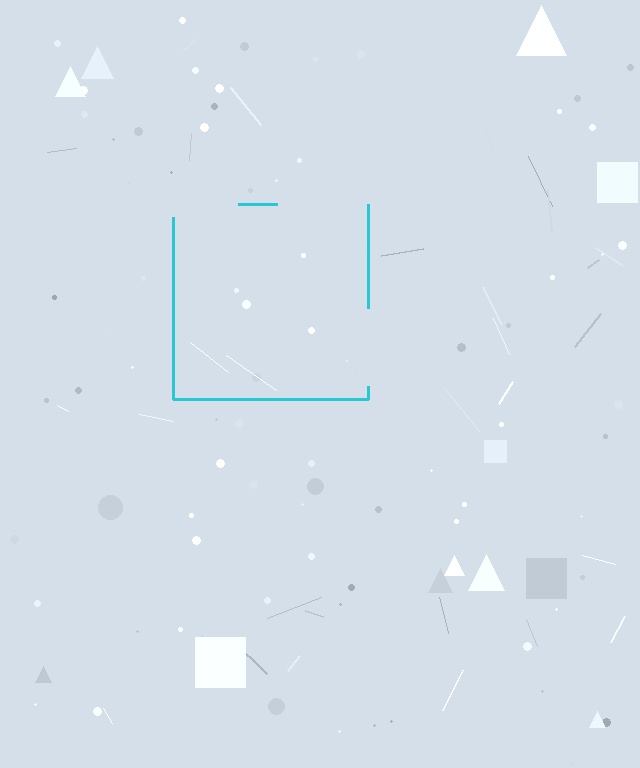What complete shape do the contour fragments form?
The contour fragments form a square.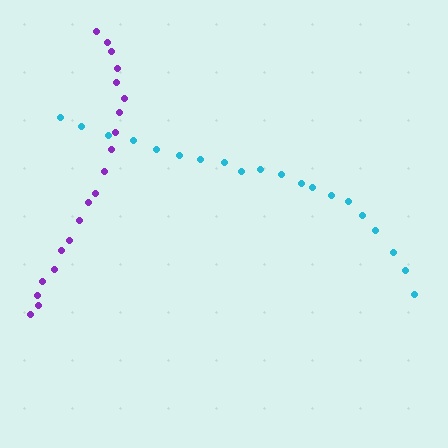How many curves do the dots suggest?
There are 2 distinct paths.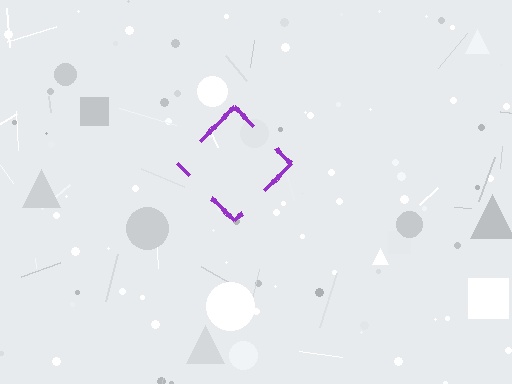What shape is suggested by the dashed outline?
The dashed outline suggests a diamond.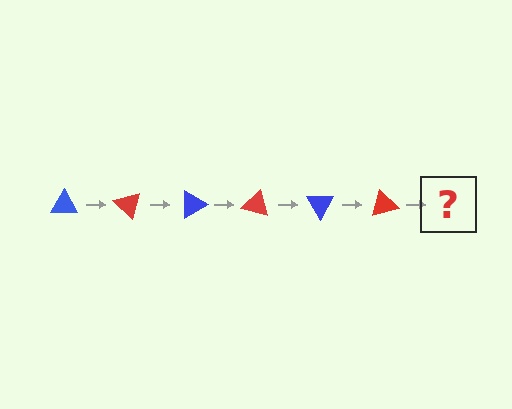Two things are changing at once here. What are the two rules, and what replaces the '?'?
The two rules are that it rotates 45 degrees each step and the color cycles through blue and red. The '?' should be a blue triangle, rotated 270 degrees from the start.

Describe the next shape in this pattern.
It should be a blue triangle, rotated 270 degrees from the start.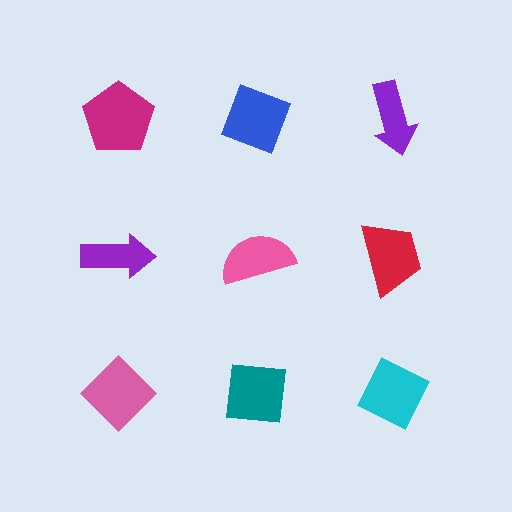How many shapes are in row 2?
3 shapes.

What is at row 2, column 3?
A red trapezoid.